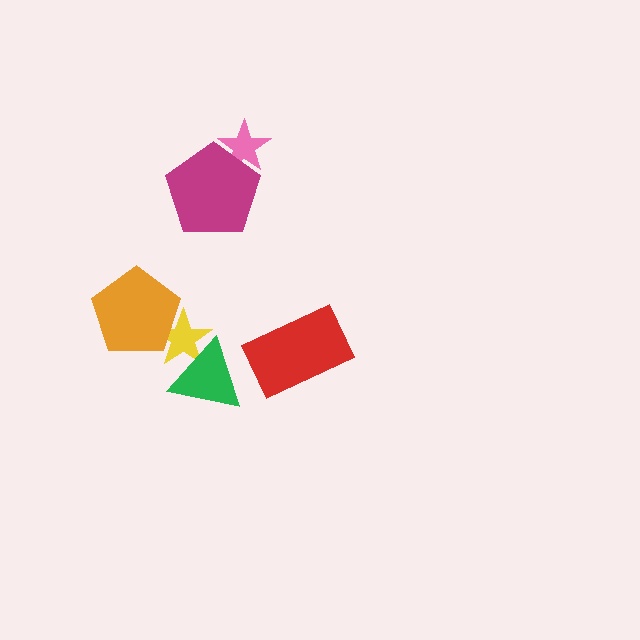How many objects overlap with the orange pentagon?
1 object overlaps with the orange pentagon.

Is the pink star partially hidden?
Yes, it is partially covered by another shape.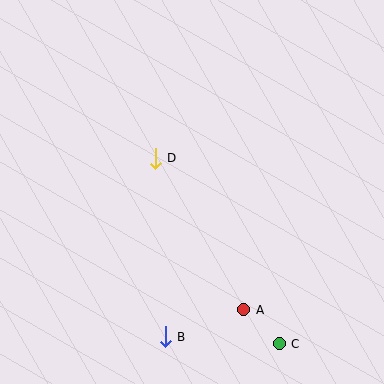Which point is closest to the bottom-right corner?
Point C is closest to the bottom-right corner.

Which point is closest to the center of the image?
Point D at (155, 158) is closest to the center.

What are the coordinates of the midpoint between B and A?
The midpoint between B and A is at (204, 323).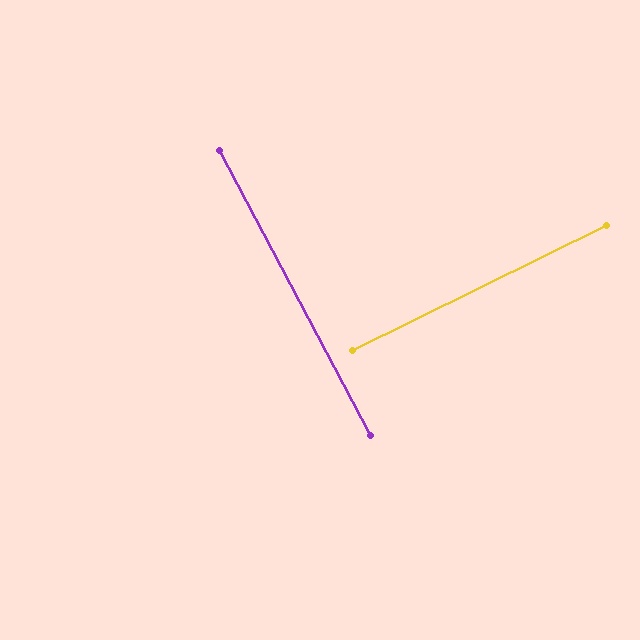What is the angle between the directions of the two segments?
Approximately 88 degrees.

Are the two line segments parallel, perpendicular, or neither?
Perpendicular — they meet at approximately 88°.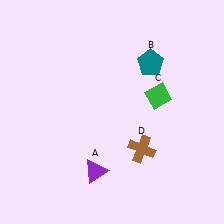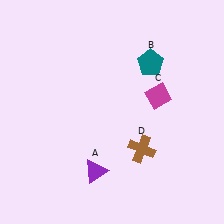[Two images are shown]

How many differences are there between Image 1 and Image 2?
There is 1 difference between the two images.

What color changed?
The diamond (C) changed from green in Image 1 to magenta in Image 2.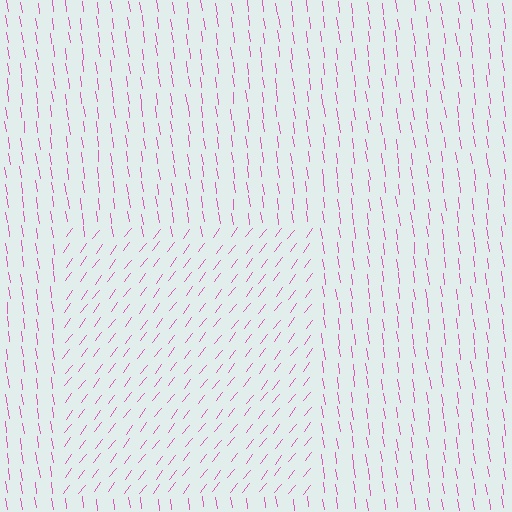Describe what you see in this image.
The image is filled with small pink line segments. A rectangle region in the image has lines oriented differently from the surrounding lines, creating a visible texture boundary.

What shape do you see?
I see a rectangle.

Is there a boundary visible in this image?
Yes, there is a texture boundary formed by a change in line orientation.